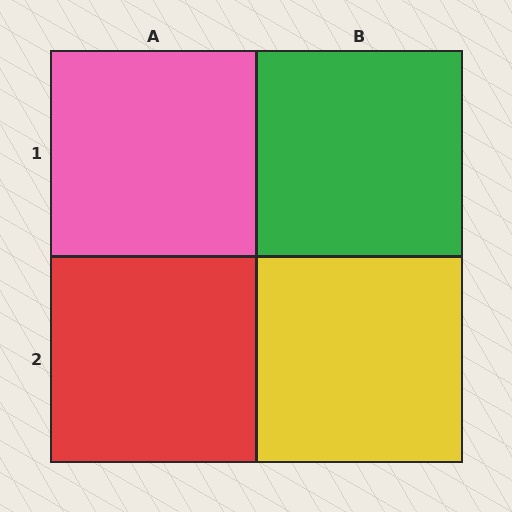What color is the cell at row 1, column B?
Green.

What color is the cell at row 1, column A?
Pink.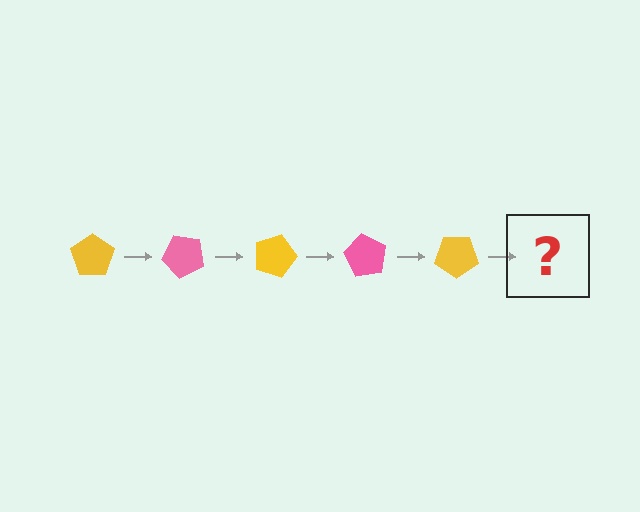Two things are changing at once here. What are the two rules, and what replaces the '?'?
The two rules are that it rotates 45 degrees each step and the color cycles through yellow and pink. The '?' should be a pink pentagon, rotated 225 degrees from the start.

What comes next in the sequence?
The next element should be a pink pentagon, rotated 225 degrees from the start.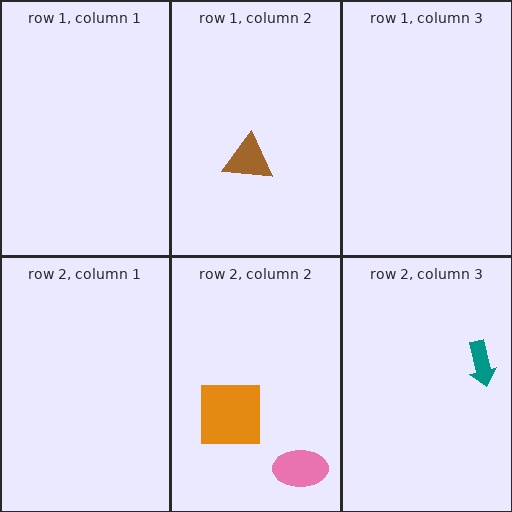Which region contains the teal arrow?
The row 2, column 3 region.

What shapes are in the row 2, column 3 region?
The teal arrow.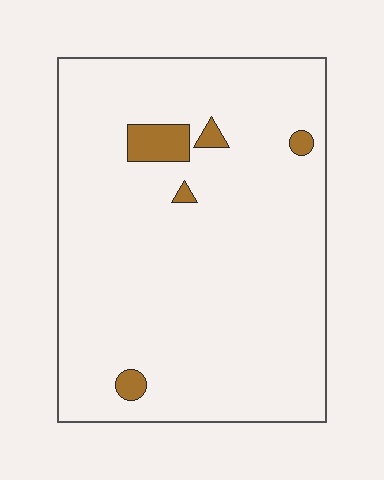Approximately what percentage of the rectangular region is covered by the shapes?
Approximately 5%.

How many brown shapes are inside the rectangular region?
5.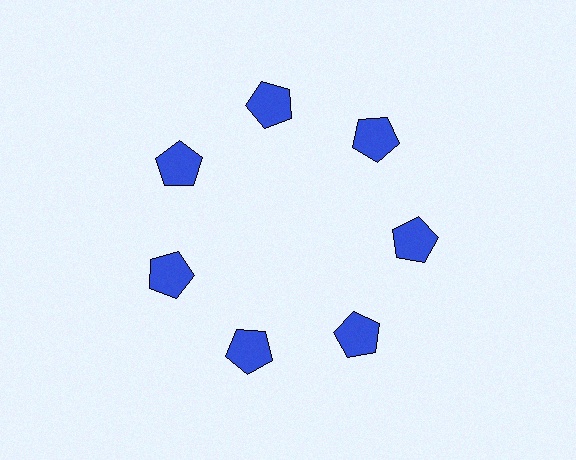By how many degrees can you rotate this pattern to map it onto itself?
The pattern maps onto itself every 51 degrees of rotation.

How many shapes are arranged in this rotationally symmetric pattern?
There are 7 shapes, arranged in 7 groups of 1.